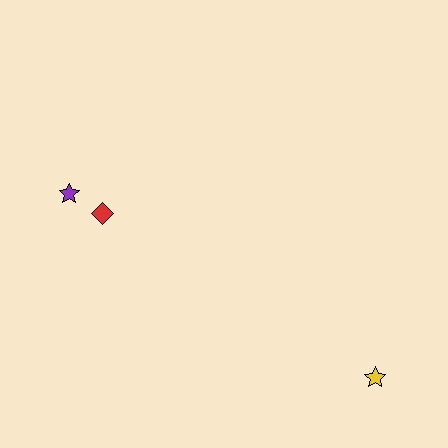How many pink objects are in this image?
There are no pink objects.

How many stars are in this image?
There are 2 stars.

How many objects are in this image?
There are 3 objects.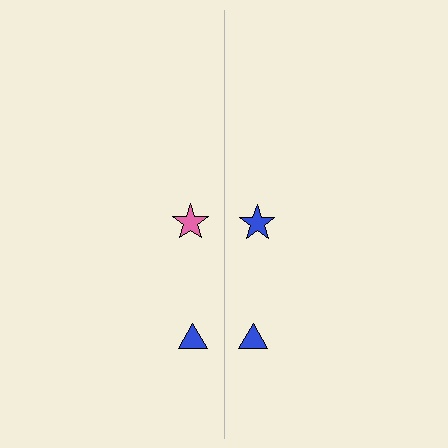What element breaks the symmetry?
The blue star on the right side breaks the symmetry — its mirror counterpart is pink.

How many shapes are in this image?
There are 4 shapes in this image.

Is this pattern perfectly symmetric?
No, the pattern is not perfectly symmetric. The blue star on the right side breaks the symmetry — its mirror counterpart is pink.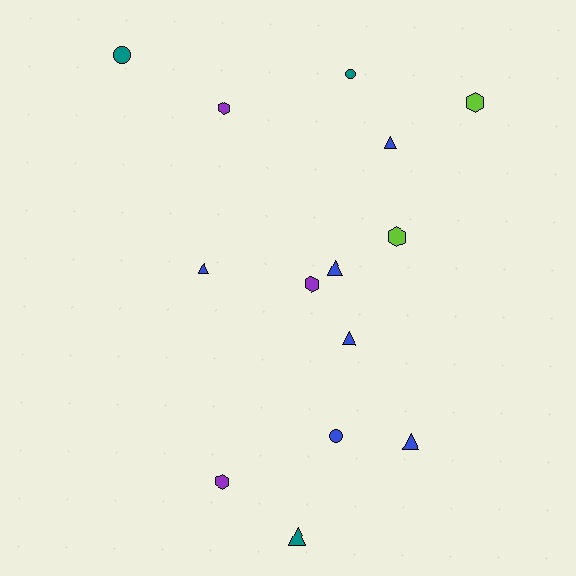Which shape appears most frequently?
Triangle, with 6 objects.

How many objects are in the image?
There are 14 objects.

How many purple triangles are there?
There are no purple triangles.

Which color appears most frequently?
Blue, with 6 objects.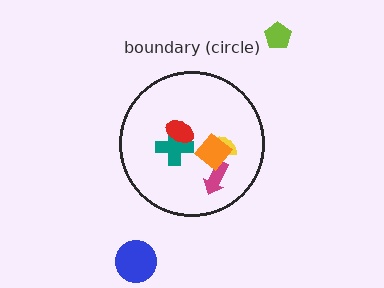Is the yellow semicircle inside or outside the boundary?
Inside.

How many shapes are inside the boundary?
5 inside, 2 outside.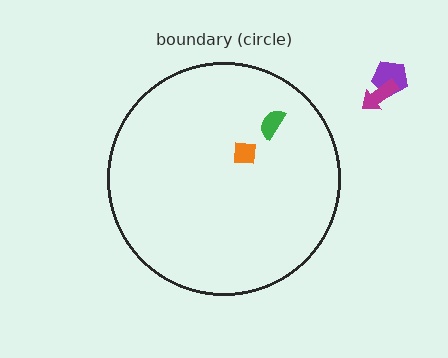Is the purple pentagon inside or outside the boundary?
Outside.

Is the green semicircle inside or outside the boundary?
Inside.